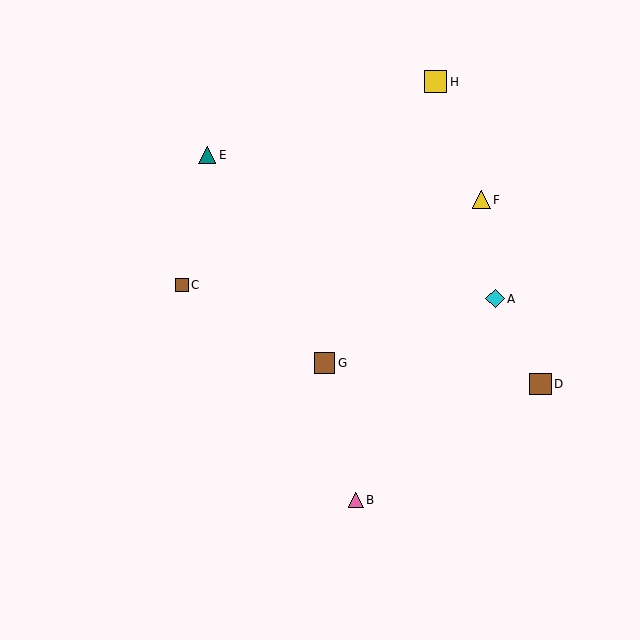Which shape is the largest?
The yellow square (labeled H) is the largest.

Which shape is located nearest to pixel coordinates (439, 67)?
The yellow square (labeled H) at (436, 82) is nearest to that location.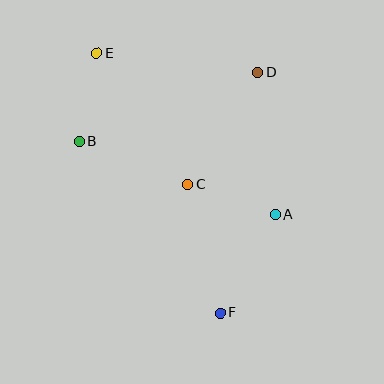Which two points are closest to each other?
Points B and E are closest to each other.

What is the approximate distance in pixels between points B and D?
The distance between B and D is approximately 192 pixels.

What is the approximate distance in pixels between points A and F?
The distance between A and F is approximately 112 pixels.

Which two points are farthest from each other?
Points E and F are farthest from each other.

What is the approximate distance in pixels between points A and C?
The distance between A and C is approximately 93 pixels.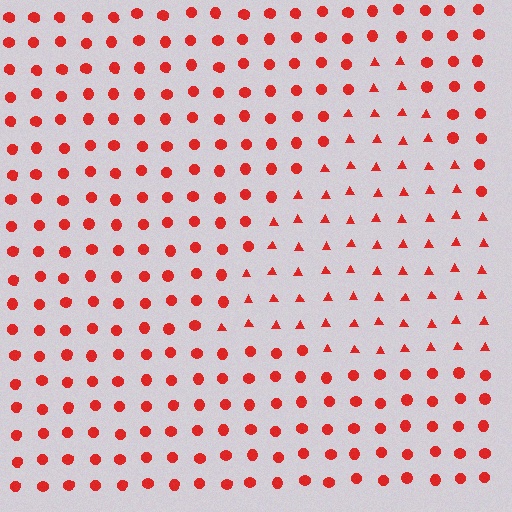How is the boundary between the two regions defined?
The boundary is defined by a change in element shape: triangles inside vs. circles outside. All elements share the same color and spacing.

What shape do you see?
I see a triangle.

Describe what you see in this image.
The image is filled with small red elements arranged in a uniform grid. A triangle-shaped region contains triangles, while the surrounding area contains circles. The boundary is defined purely by the change in element shape.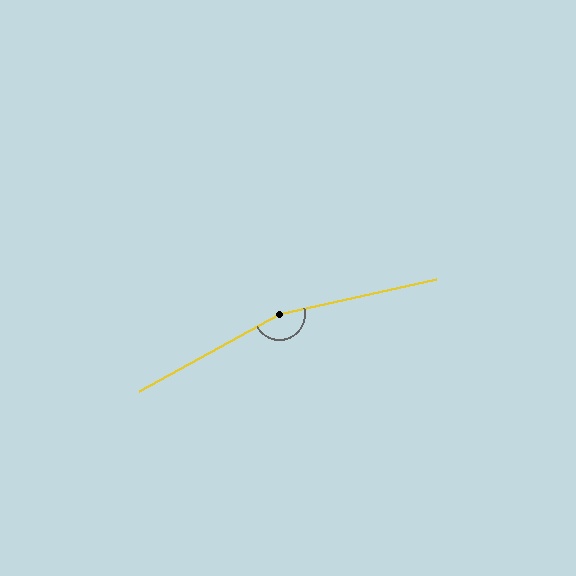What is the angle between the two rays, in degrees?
Approximately 164 degrees.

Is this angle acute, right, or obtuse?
It is obtuse.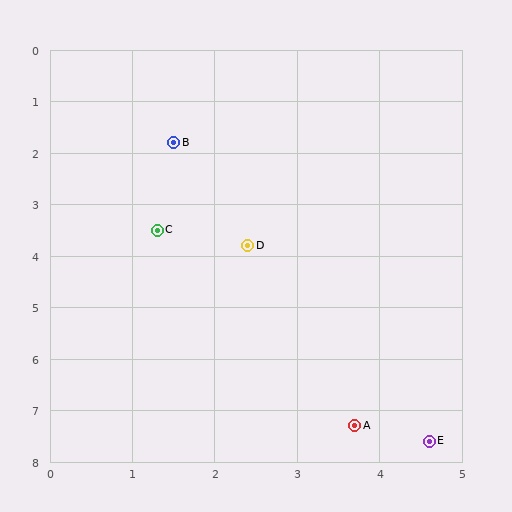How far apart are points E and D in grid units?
Points E and D are about 4.4 grid units apart.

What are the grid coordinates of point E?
Point E is at approximately (4.6, 7.6).